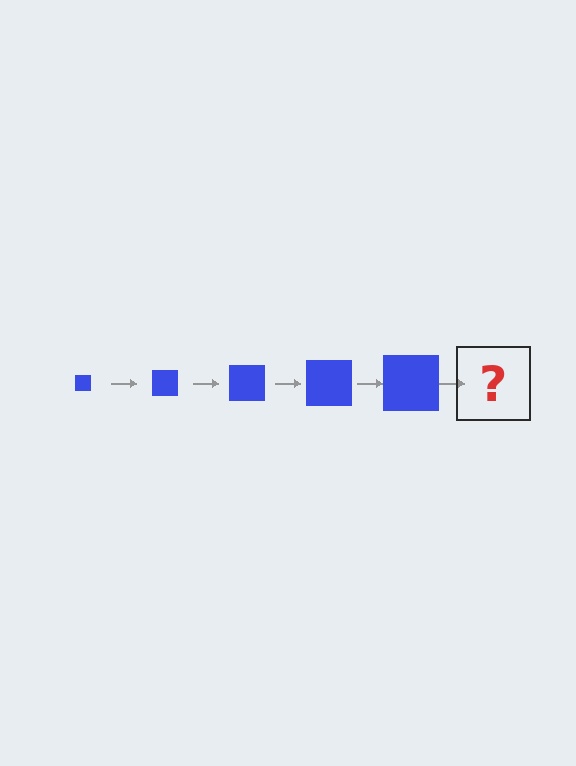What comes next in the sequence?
The next element should be a blue square, larger than the previous one.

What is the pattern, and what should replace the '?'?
The pattern is that the square gets progressively larger each step. The '?' should be a blue square, larger than the previous one.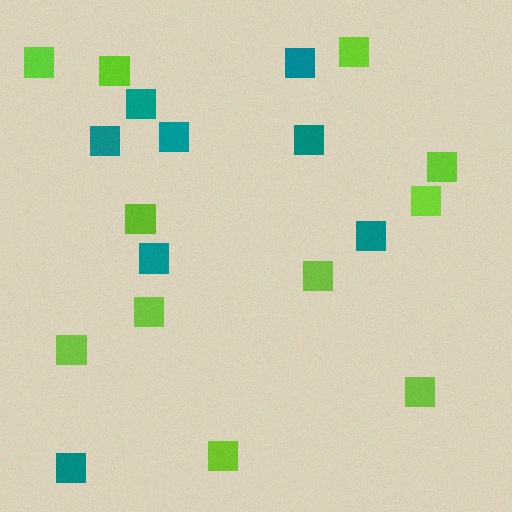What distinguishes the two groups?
There are 2 groups: one group of teal squares (8) and one group of lime squares (11).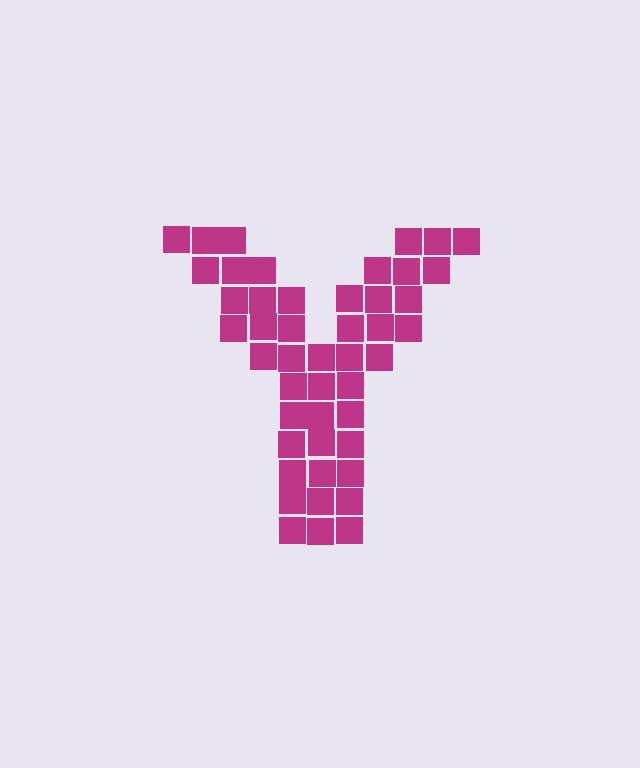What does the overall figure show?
The overall figure shows the letter Y.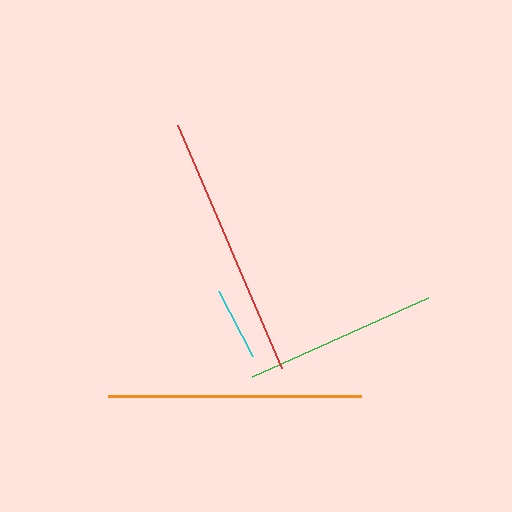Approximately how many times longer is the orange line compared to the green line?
The orange line is approximately 1.3 times the length of the green line.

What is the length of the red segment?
The red segment is approximately 265 pixels long.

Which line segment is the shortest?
The cyan line is the shortest at approximately 73 pixels.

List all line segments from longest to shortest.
From longest to shortest: red, orange, green, cyan.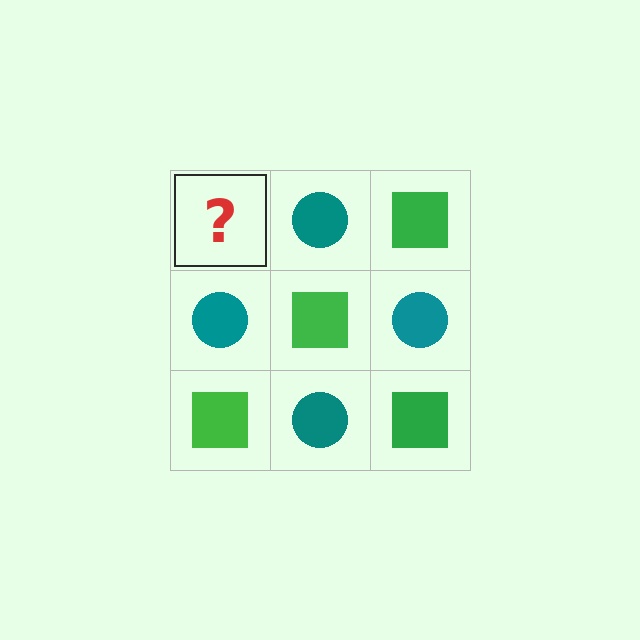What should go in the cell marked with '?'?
The missing cell should contain a green square.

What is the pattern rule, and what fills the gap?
The rule is that it alternates green square and teal circle in a checkerboard pattern. The gap should be filled with a green square.